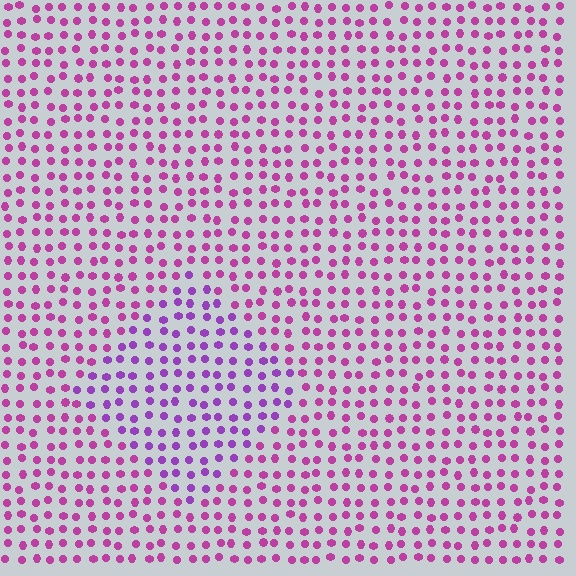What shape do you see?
I see a diamond.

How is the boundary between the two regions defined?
The boundary is defined purely by a slight shift in hue (about 31 degrees). Spacing, size, and orientation are identical on both sides.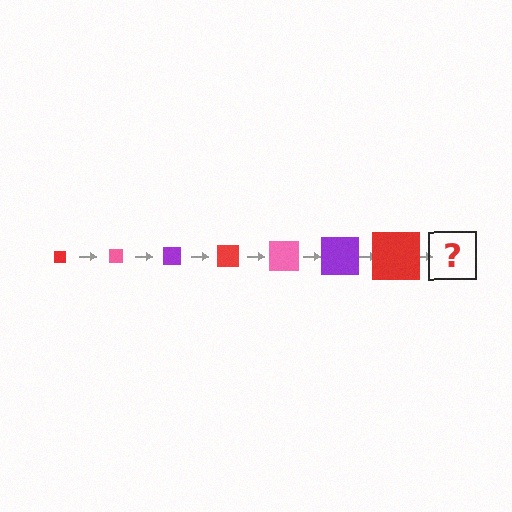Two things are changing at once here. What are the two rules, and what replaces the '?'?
The two rules are that the square grows larger each step and the color cycles through red, pink, and purple. The '?' should be a pink square, larger than the previous one.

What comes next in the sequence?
The next element should be a pink square, larger than the previous one.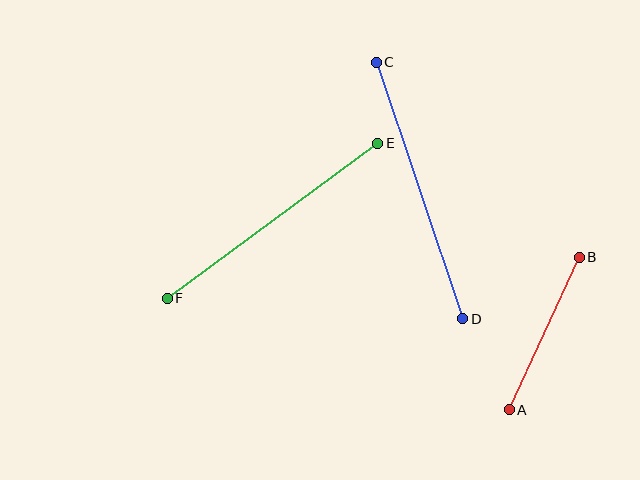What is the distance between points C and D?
The distance is approximately 271 pixels.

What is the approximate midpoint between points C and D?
The midpoint is at approximately (419, 191) pixels.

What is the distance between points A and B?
The distance is approximately 168 pixels.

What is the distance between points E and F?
The distance is approximately 261 pixels.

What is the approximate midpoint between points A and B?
The midpoint is at approximately (544, 334) pixels.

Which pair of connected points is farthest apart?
Points C and D are farthest apart.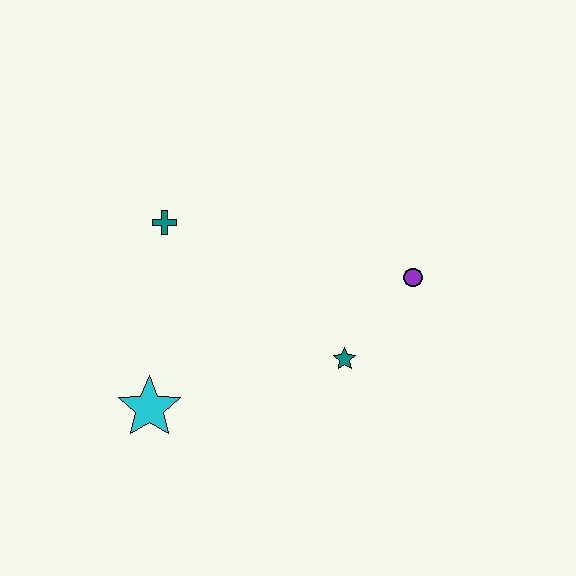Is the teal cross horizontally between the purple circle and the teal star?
No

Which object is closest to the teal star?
The purple circle is closest to the teal star.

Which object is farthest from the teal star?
The teal cross is farthest from the teal star.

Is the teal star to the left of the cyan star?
No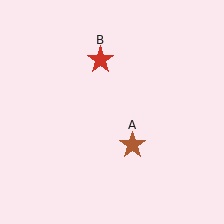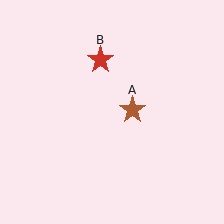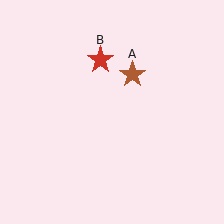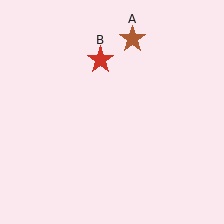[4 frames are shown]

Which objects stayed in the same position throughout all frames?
Red star (object B) remained stationary.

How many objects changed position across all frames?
1 object changed position: brown star (object A).